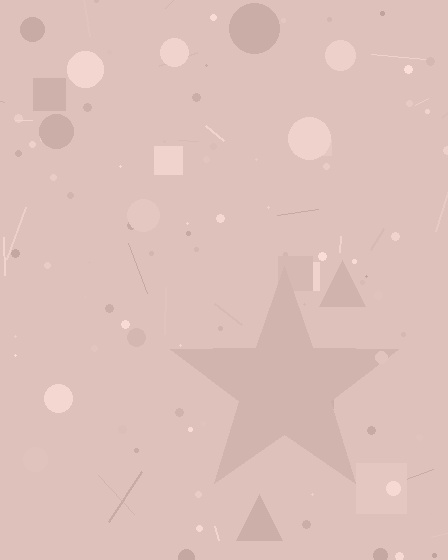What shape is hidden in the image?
A star is hidden in the image.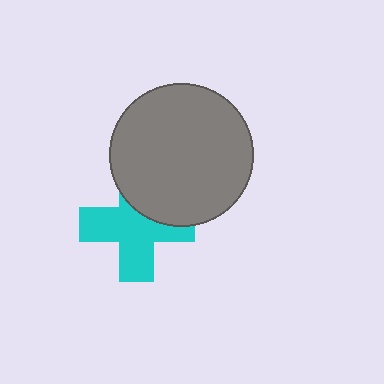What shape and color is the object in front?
The object in front is a gray circle.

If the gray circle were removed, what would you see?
You would see the complete cyan cross.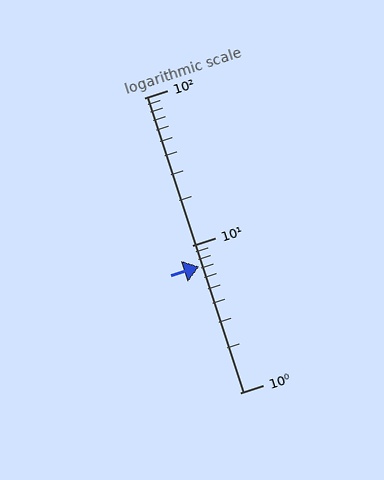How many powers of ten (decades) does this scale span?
The scale spans 2 decades, from 1 to 100.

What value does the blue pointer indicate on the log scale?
The pointer indicates approximately 7.2.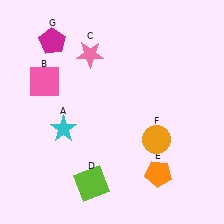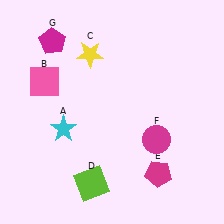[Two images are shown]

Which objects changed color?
C changed from pink to yellow. E changed from orange to magenta. F changed from orange to magenta.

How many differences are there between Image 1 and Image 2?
There are 3 differences between the two images.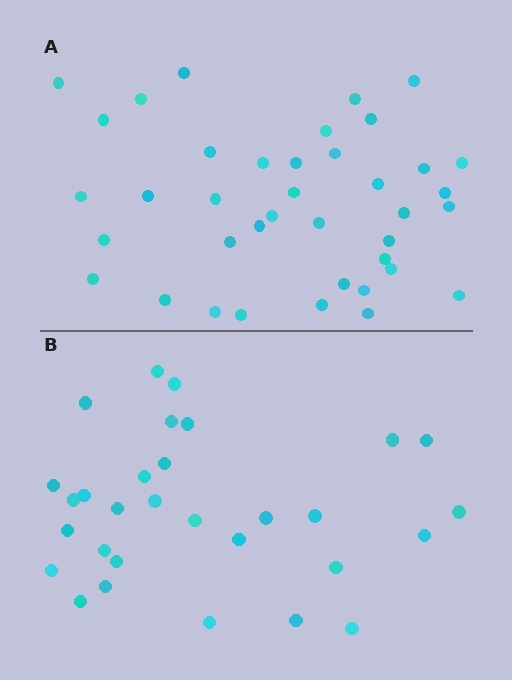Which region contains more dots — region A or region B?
Region A (the top region) has more dots.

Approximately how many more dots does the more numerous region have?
Region A has roughly 8 or so more dots than region B.